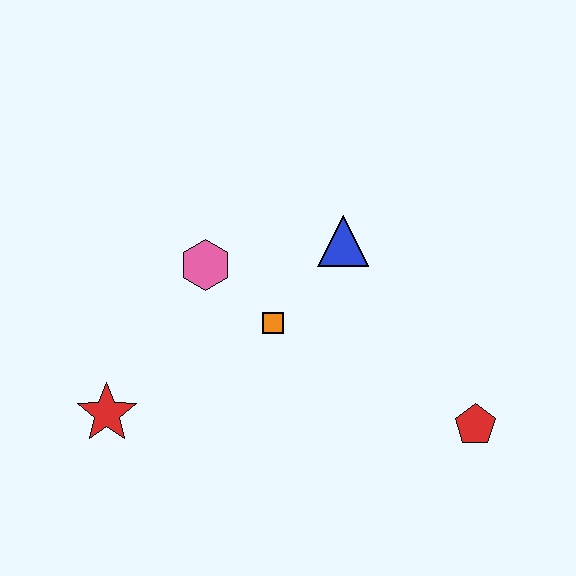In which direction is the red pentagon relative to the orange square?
The red pentagon is to the right of the orange square.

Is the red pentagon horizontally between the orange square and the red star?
No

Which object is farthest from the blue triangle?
The red star is farthest from the blue triangle.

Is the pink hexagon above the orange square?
Yes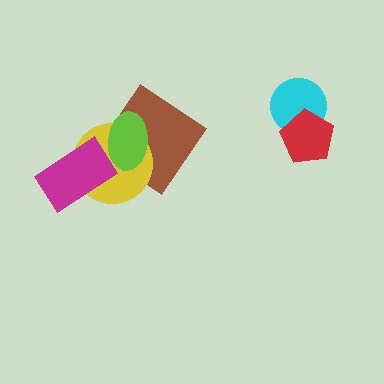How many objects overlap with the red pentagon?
1 object overlaps with the red pentagon.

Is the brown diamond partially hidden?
Yes, it is partially covered by another shape.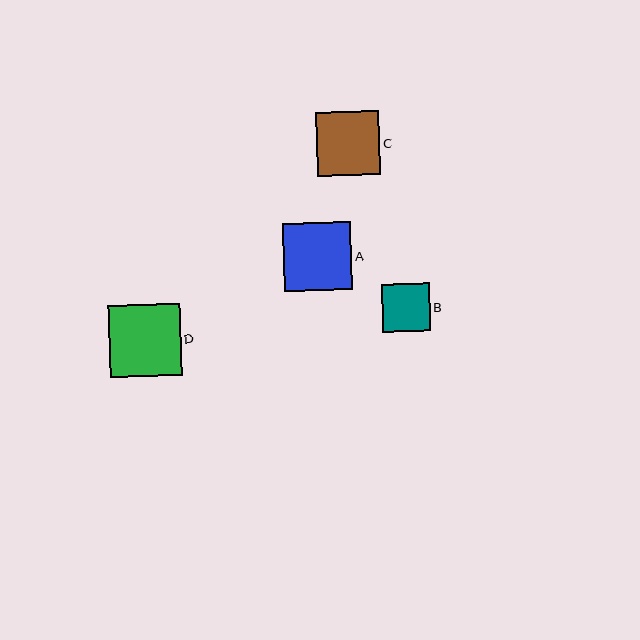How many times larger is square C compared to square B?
Square C is approximately 1.3 times the size of square B.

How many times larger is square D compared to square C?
Square D is approximately 1.1 times the size of square C.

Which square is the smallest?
Square B is the smallest with a size of approximately 48 pixels.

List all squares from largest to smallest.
From largest to smallest: D, A, C, B.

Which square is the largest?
Square D is the largest with a size of approximately 72 pixels.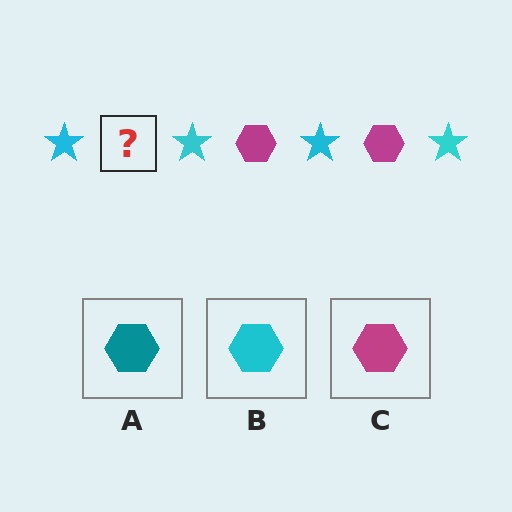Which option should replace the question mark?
Option C.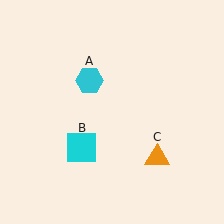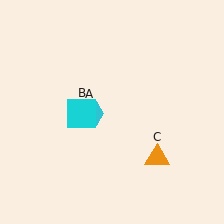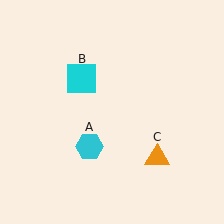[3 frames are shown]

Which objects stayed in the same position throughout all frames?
Orange triangle (object C) remained stationary.